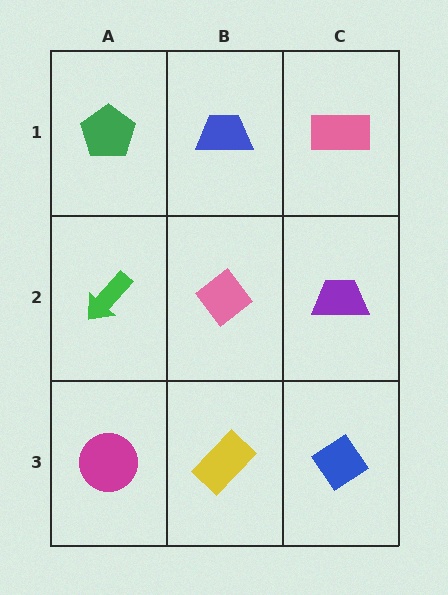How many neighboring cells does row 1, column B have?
3.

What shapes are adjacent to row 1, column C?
A purple trapezoid (row 2, column C), a blue trapezoid (row 1, column B).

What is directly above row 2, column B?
A blue trapezoid.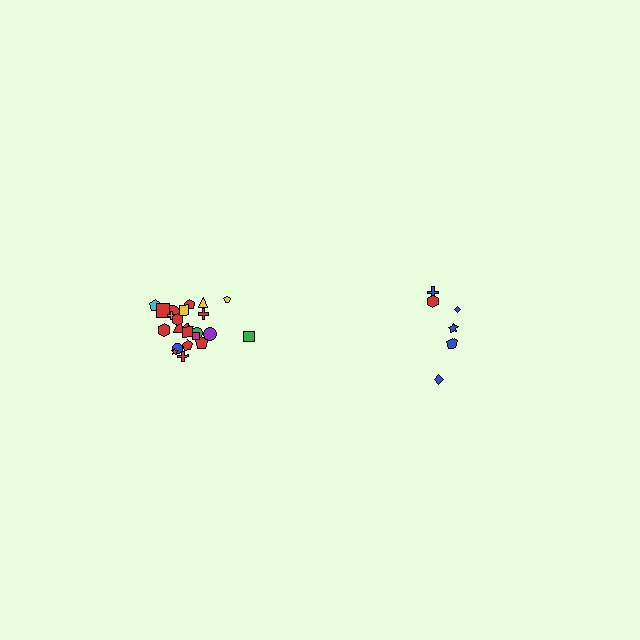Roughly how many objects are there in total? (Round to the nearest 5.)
Roughly 30 objects in total.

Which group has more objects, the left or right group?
The left group.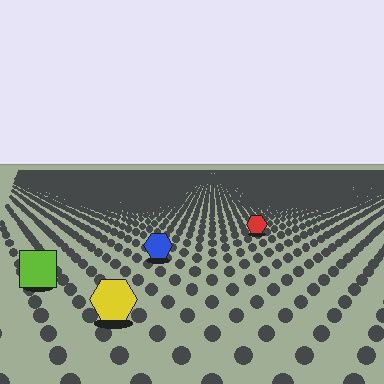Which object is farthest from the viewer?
The red hexagon is farthest from the viewer. It appears smaller and the ground texture around it is denser.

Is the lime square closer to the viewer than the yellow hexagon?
No. The yellow hexagon is closer — you can tell from the texture gradient: the ground texture is coarser near it.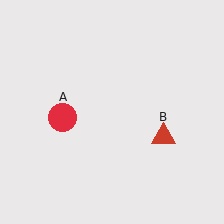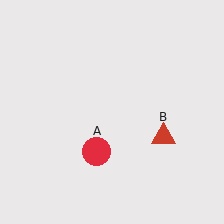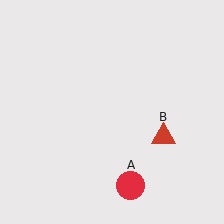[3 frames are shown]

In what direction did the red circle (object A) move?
The red circle (object A) moved down and to the right.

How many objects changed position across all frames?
1 object changed position: red circle (object A).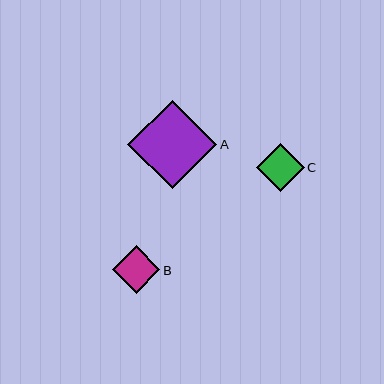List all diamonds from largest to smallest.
From largest to smallest: A, C, B.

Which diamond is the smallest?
Diamond B is the smallest with a size of approximately 47 pixels.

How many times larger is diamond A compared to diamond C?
Diamond A is approximately 1.9 times the size of diamond C.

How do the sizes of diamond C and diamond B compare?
Diamond C and diamond B are approximately the same size.